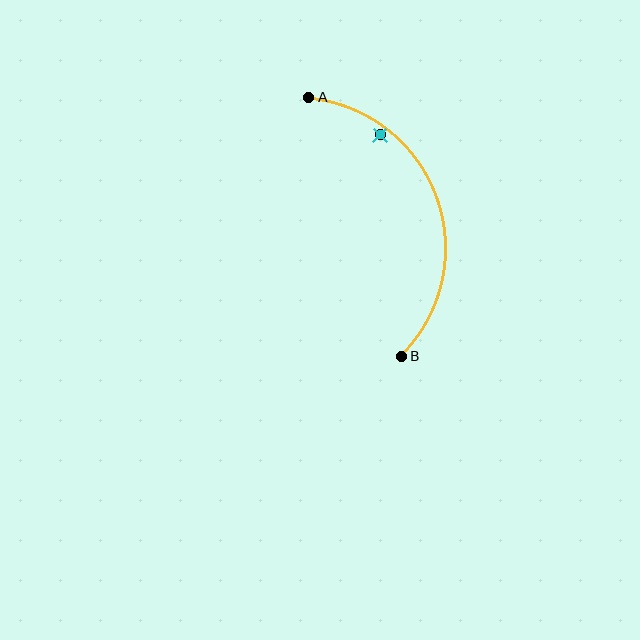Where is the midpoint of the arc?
The arc midpoint is the point on the curve farthest from the straight line joining A and B. It sits to the right of that line.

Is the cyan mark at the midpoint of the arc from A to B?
No — the cyan mark does not lie on the arc at all. It sits slightly inside the curve.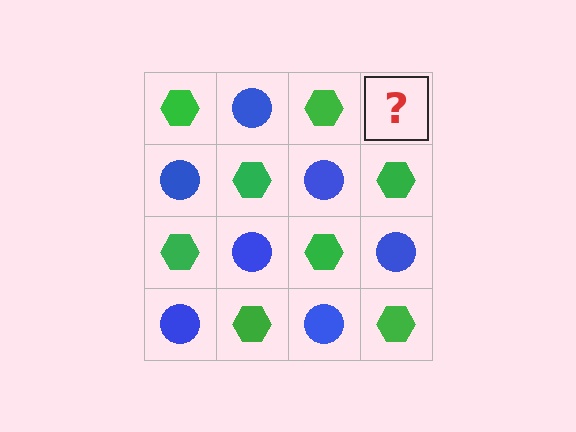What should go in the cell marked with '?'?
The missing cell should contain a blue circle.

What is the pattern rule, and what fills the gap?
The rule is that it alternates green hexagon and blue circle in a checkerboard pattern. The gap should be filled with a blue circle.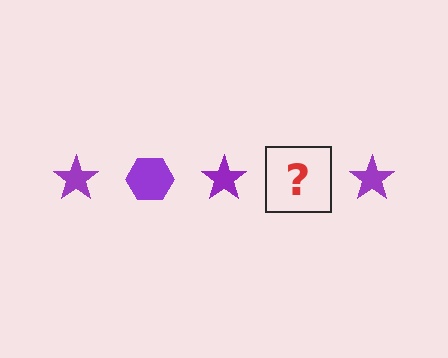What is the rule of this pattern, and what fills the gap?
The rule is that the pattern cycles through star, hexagon shapes in purple. The gap should be filled with a purple hexagon.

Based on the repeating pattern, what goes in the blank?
The blank should be a purple hexagon.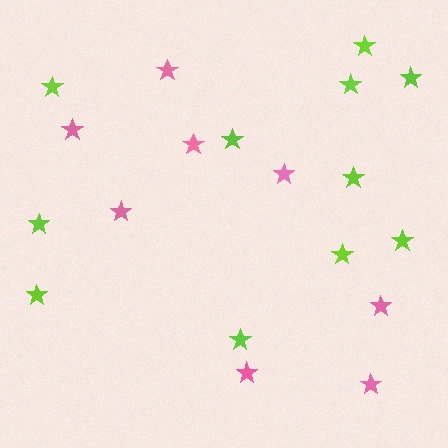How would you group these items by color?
There are 2 groups: one group of pink stars (8) and one group of lime stars (11).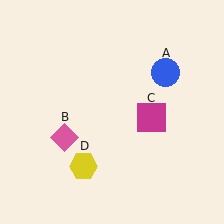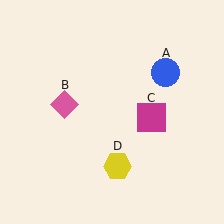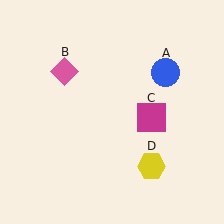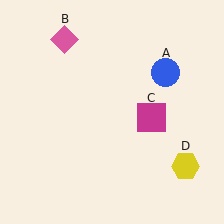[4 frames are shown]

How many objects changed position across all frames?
2 objects changed position: pink diamond (object B), yellow hexagon (object D).